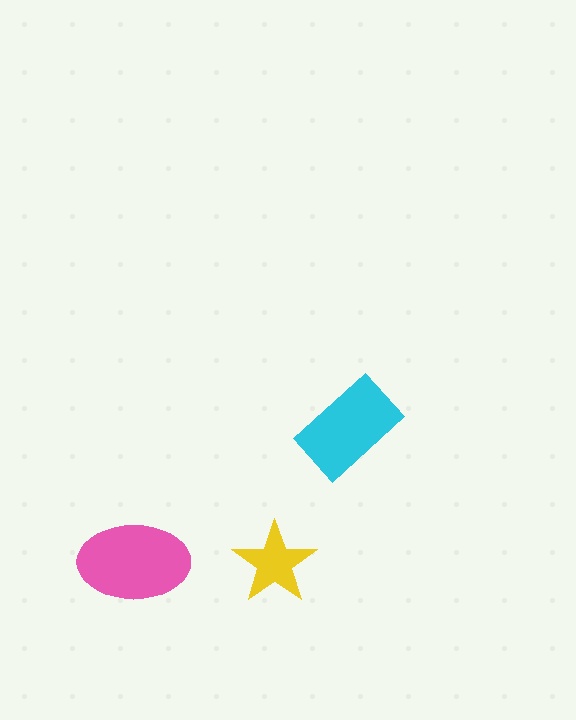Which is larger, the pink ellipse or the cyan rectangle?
The pink ellipse.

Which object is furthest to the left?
The pink ellipse is leftmost.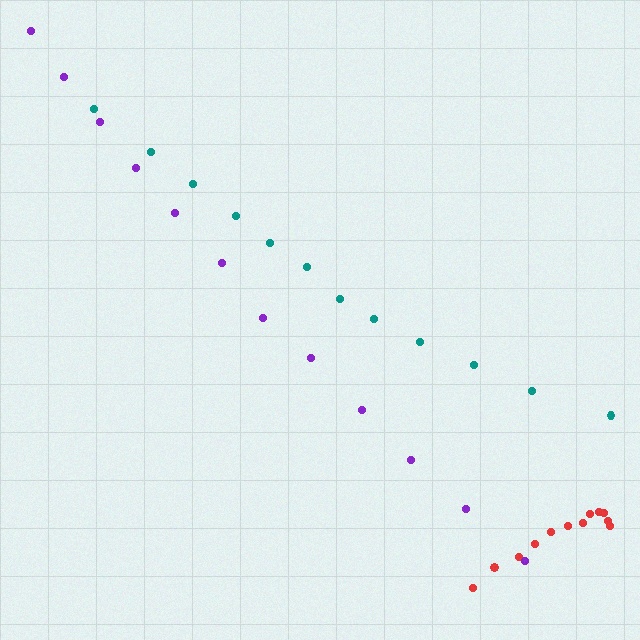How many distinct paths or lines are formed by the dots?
There are 3 distinct paths.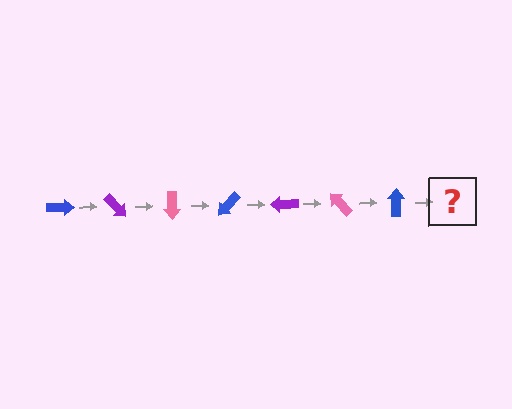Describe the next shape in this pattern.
It should be a purple arrow, rotated 315 degrees from the start.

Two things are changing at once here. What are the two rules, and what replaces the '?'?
The two rules are that it rotates 45 degrees each step and the color cycles through blue, purple, and pink. The '?' should be a purple arrow, rotated 315 degrees from the start.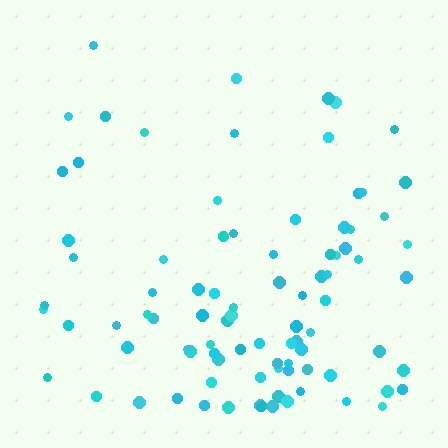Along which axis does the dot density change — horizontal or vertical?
Vertical.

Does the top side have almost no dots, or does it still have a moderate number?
Still a moderate number, just noticeably fewer than the bottom.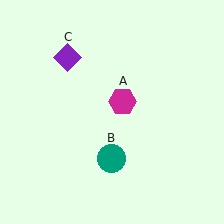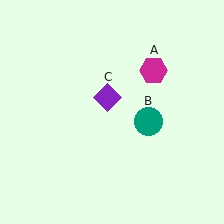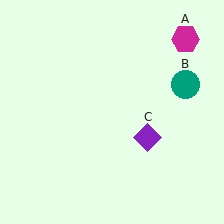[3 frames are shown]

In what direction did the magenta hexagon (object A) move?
The magenta hexagon (object A) moved up and to the right.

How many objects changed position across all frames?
3 objects changed position: magenta hexagon (object A), teal circle (object B), purple diamond (object C).